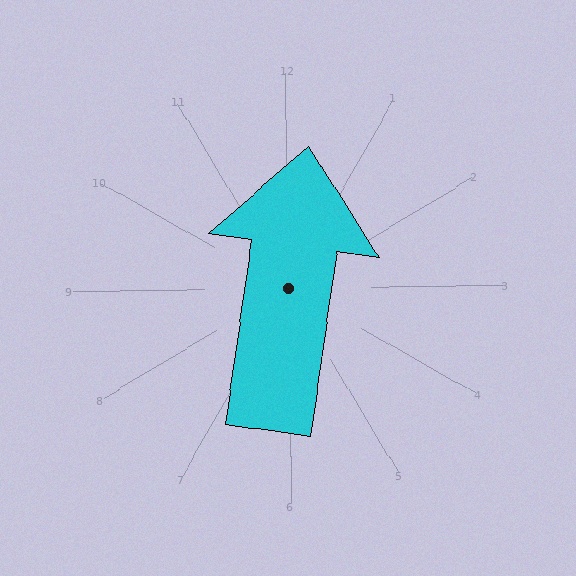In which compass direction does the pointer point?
North.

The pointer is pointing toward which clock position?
Roughly 12 o'clock.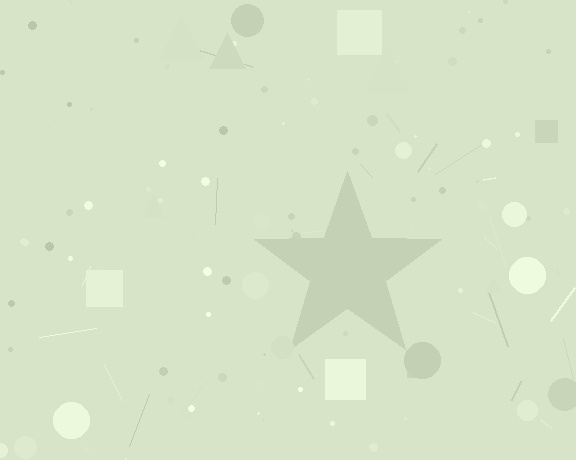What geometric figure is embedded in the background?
A star is embedded in the background.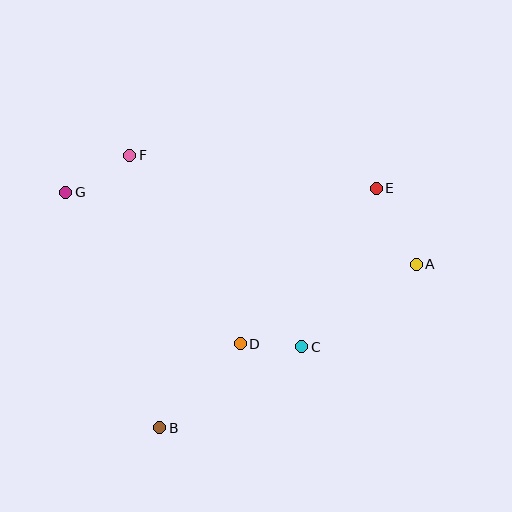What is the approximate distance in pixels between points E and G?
The distance between E and G is approximately 311 pixels.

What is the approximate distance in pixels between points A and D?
The distance between A and D is approximately 193 pixels.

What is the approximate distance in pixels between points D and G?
The distance between D and G is approximately 231 pixels.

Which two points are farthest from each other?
Points A and G are farthest from each other.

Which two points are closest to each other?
Points C and D are closest to each other.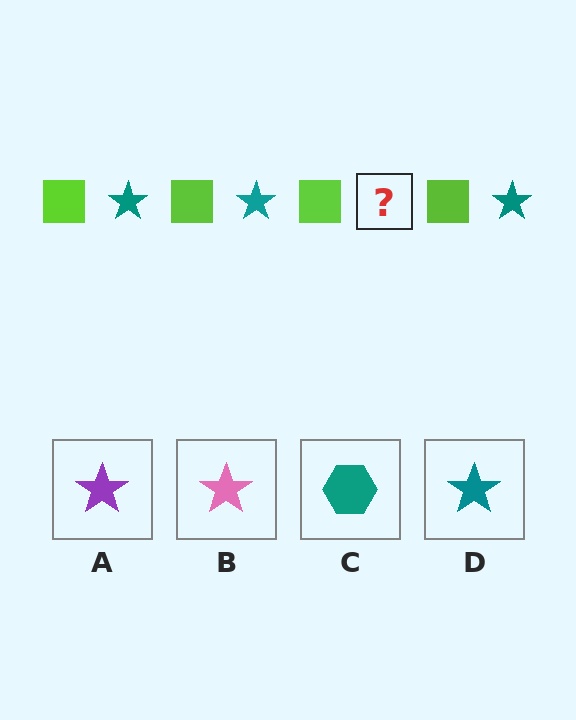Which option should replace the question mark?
Option D.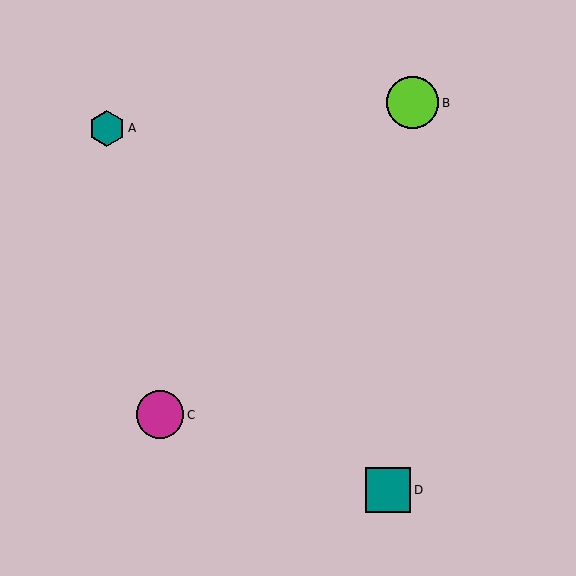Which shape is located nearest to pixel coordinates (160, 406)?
The magenta circle (labeled C) at (160, 415) is nearest to that location.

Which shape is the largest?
The lime circle (labeled B) is the largest.